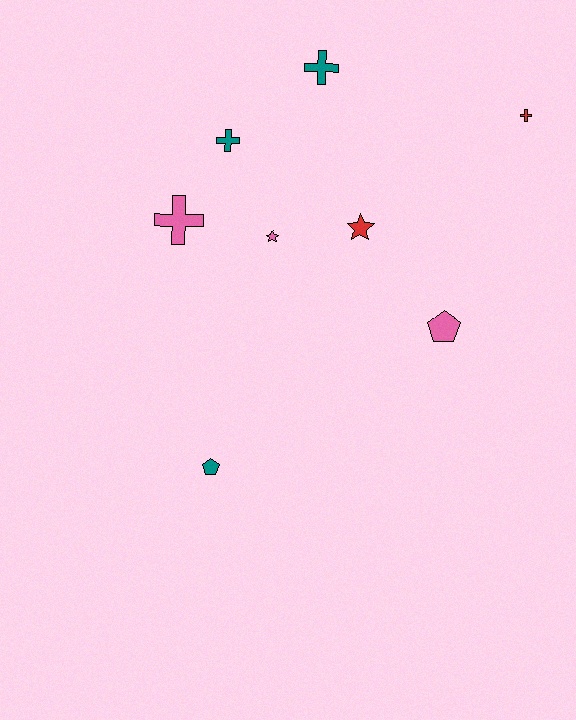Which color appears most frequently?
Teal, with 3 objects.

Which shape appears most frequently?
Cross, with 4 objects.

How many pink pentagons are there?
There is 1 pink pentagon.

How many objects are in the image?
There are 8 objects.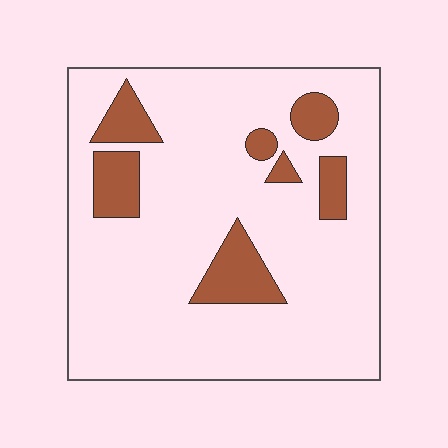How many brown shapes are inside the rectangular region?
7.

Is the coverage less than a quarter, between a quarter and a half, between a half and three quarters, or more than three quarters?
Less than a quarter.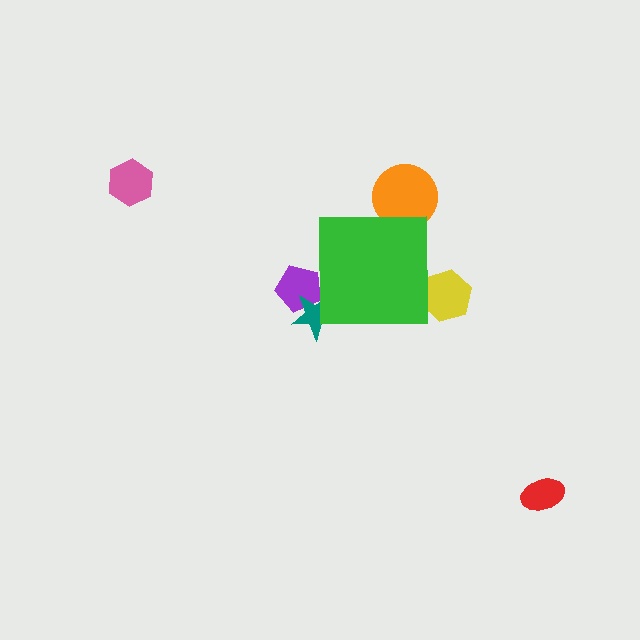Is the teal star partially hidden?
Yes, the teal star is partially hidden behind the green square.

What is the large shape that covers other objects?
A green square.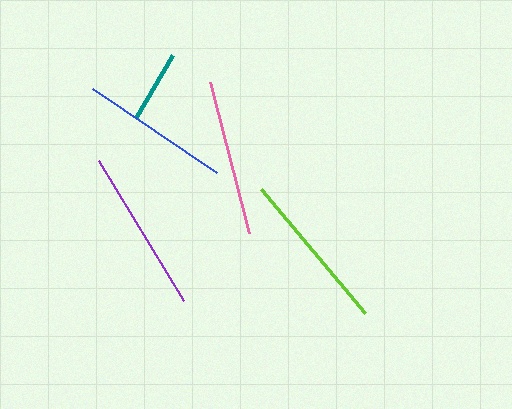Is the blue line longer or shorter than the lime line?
The lime line is longer than the blue line.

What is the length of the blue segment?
The blue segment is approximately 150 pixels long.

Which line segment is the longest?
The purple line is the longest at approximately 163 pixels.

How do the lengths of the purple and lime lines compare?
The purple and lime lines are approximately the same length.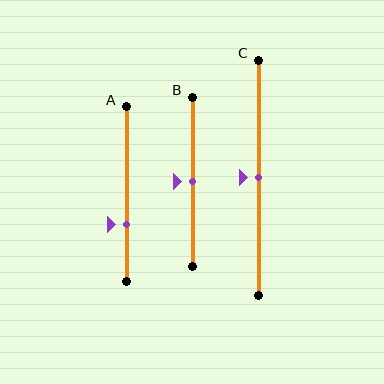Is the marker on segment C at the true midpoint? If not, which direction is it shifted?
Yes, the marker on segment C is at the true midpoint.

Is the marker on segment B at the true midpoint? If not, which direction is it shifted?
Yes, the marker on segment B is at the true midpoint.